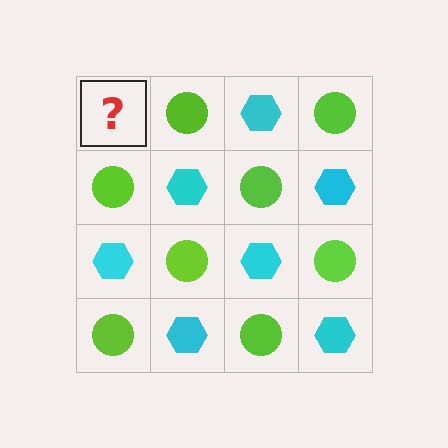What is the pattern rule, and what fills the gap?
The rule is that it alternates cyan hexagon and lime circle in a checkerboard pattern. The gap should be filled with a cyan hexagon.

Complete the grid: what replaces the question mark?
The question mark should be replaced with a cyan hexagon.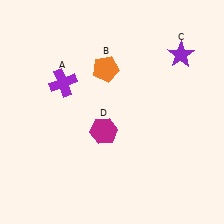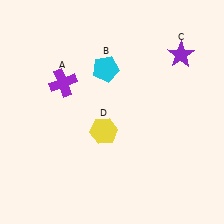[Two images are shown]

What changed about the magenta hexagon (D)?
In Image 1, D is magenta. In Image 2, it changed to yellow.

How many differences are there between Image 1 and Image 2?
There are 2 differences between the two images.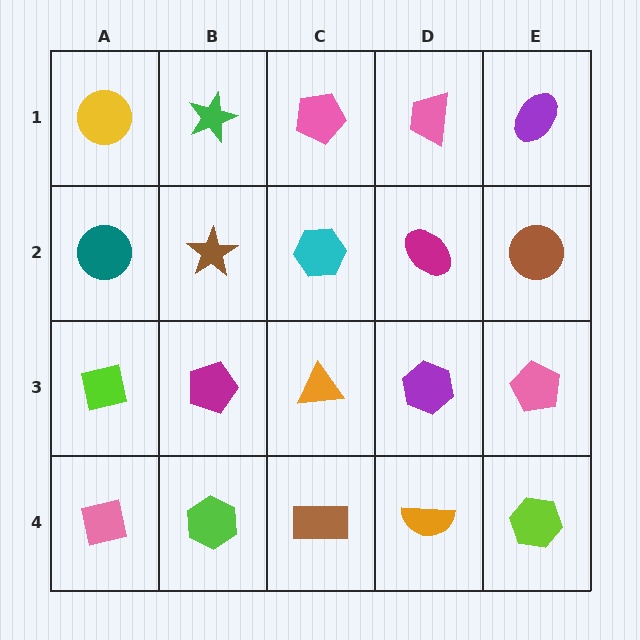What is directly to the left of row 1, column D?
A pink pentagon.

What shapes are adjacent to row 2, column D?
A pink trapezoid (row 1, column D), a purple hexagon (row 3, column D), a cyan hexagon (row 2, column C), a brown circle (row 2, column E).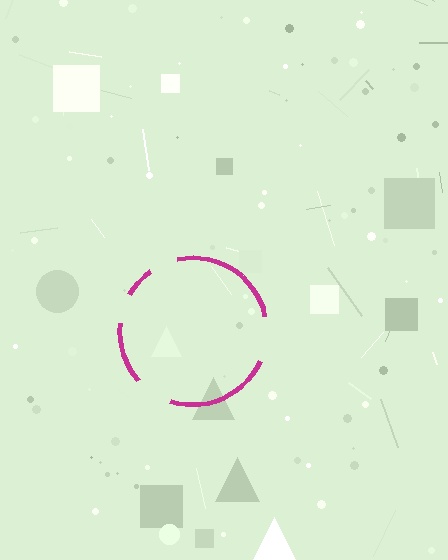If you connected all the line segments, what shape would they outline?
They would outline a circle.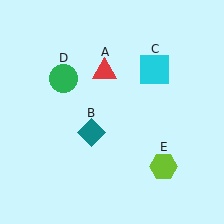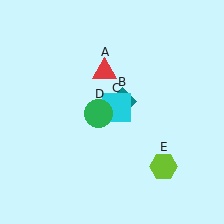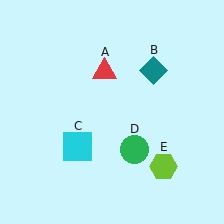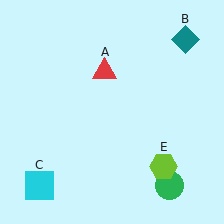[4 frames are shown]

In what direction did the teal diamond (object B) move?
The teal diamond (object B) moved up and to the right.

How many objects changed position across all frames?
3 objects changed position: teal diamond (object B), cyan square (object C), green circle (object D).